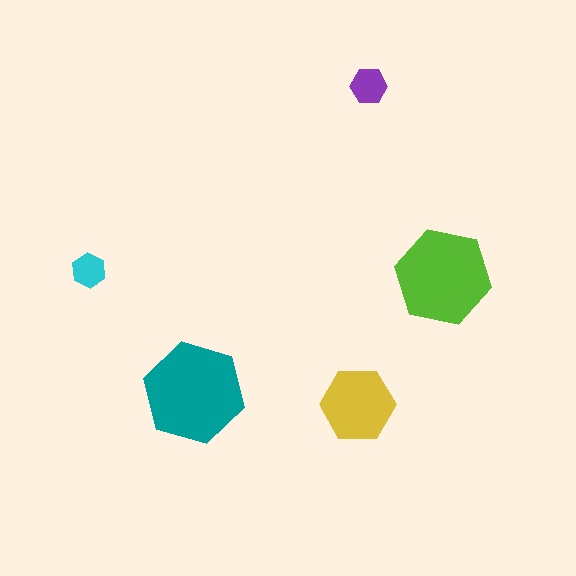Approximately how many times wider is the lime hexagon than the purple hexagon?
About 2.5 times wider.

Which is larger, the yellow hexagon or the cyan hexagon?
The yellow one.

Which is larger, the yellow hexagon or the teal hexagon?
The teal one.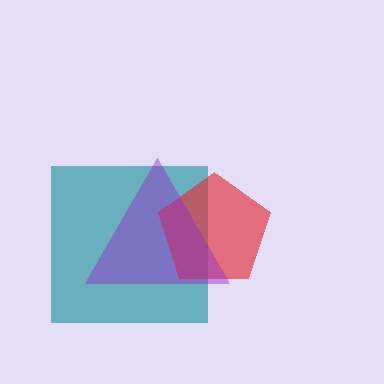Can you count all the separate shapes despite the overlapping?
Yes, there are 3 separate shapes.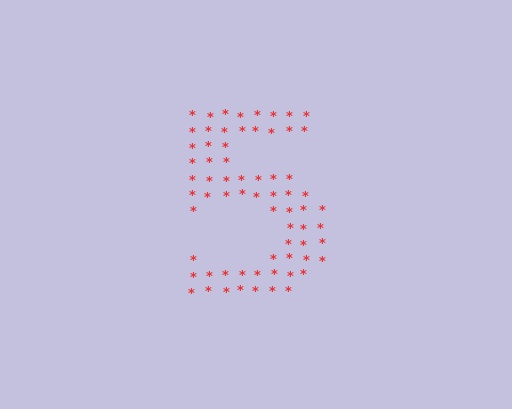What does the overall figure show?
The overall figure shows the digit 5.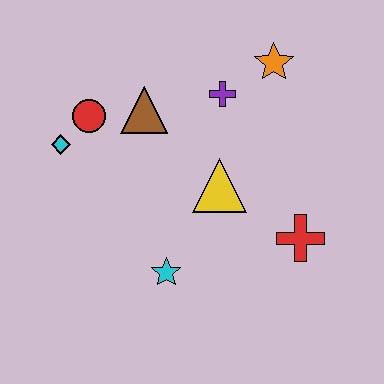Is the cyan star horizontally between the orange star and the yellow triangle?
No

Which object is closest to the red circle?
The cyan diamond is closest to the red circle.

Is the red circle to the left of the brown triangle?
Yes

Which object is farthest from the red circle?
The red cross is farthest from the red circle.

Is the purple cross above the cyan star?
Yes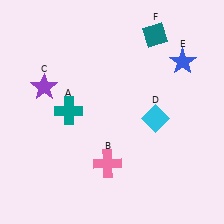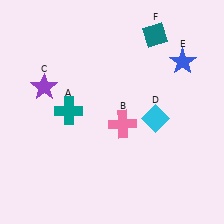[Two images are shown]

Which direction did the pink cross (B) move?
The pink cross (B) moved up.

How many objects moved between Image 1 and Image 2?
1 object moved between the two images.